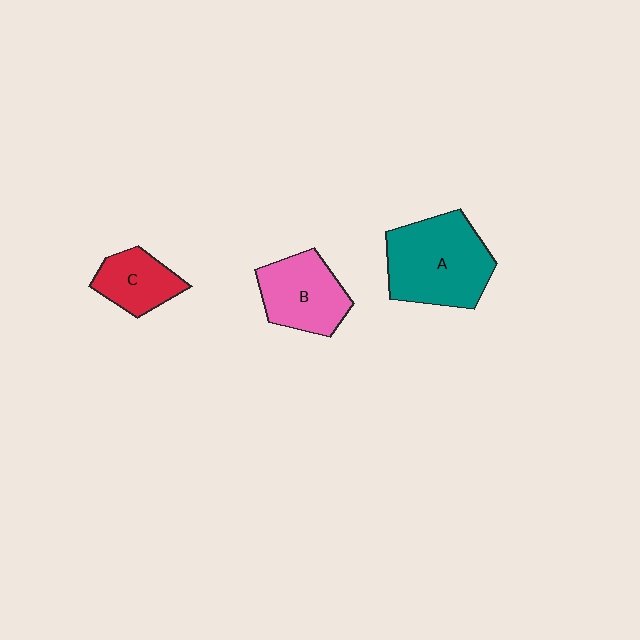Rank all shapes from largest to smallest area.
From largest to smallest: A (teal), B (pink), C (red).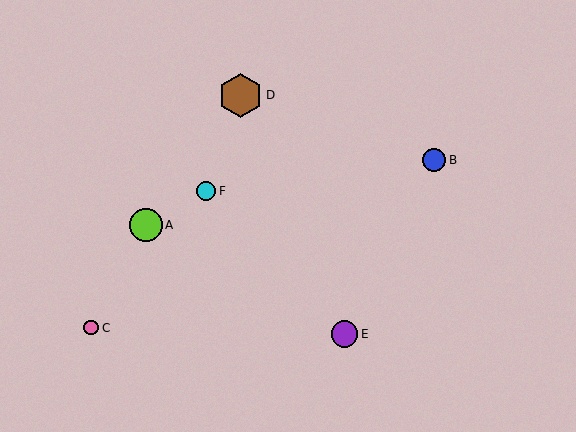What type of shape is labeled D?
Shape D is a brown hexagon.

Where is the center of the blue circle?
The center of the blue circle is at (434, 160).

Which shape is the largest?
The brown hexagon (labeled D) is the largest.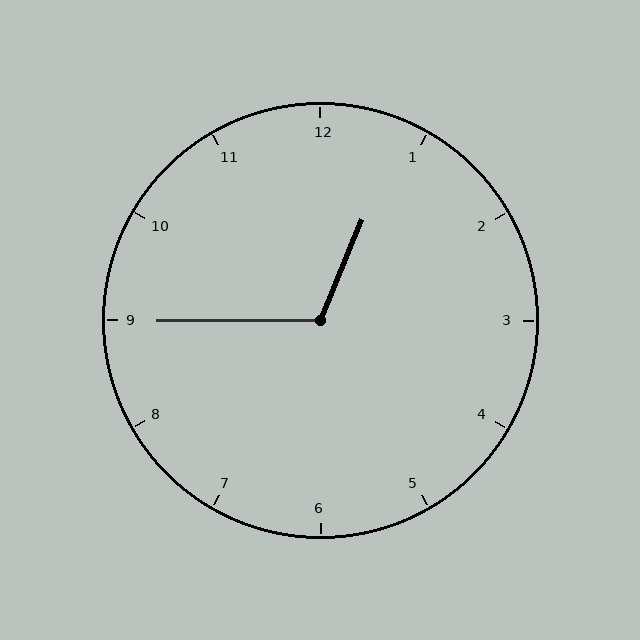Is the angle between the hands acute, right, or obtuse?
It is obtuse.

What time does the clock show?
12:45.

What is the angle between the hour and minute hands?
Approximately 112 degrees.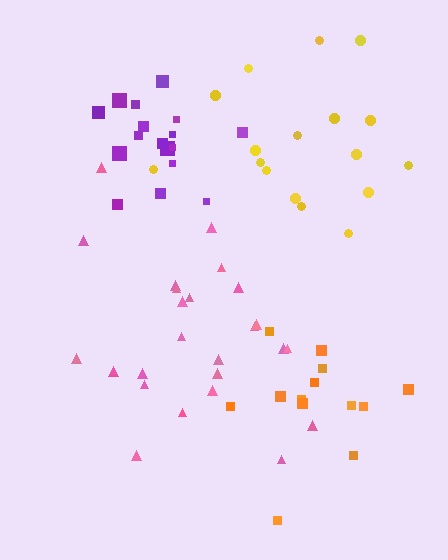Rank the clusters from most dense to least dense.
purple, orange, pink, yellow.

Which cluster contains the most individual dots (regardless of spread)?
Pink (26).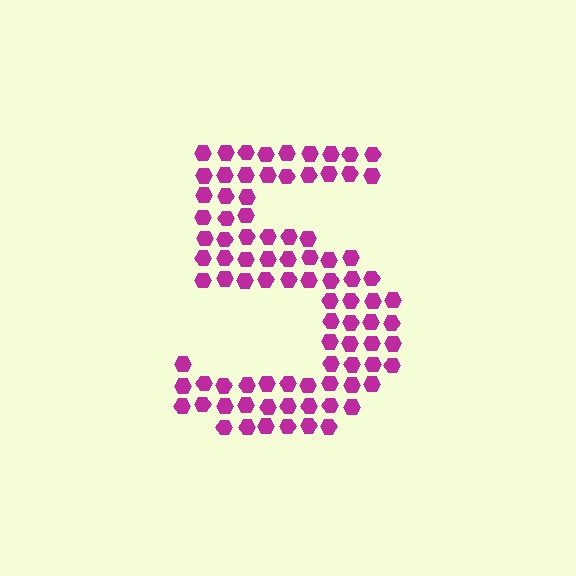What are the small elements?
The small elements are hexagons.